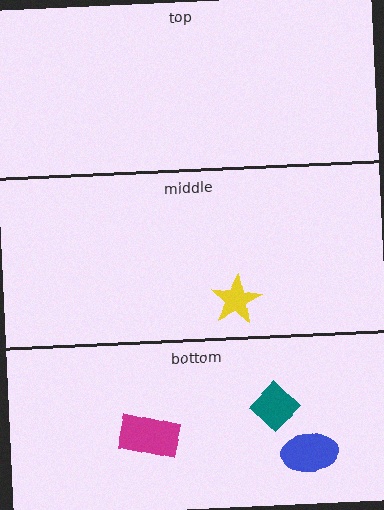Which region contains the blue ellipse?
The bottom region.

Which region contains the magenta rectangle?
The bottom region.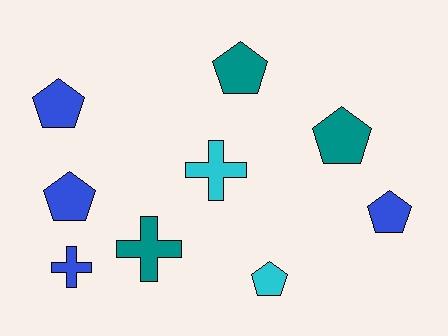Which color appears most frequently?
Blue, with 4 objects.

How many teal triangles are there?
There are no teal triangles.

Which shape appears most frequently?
Pentagon, with 6 objects.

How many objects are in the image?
There are 9 objects.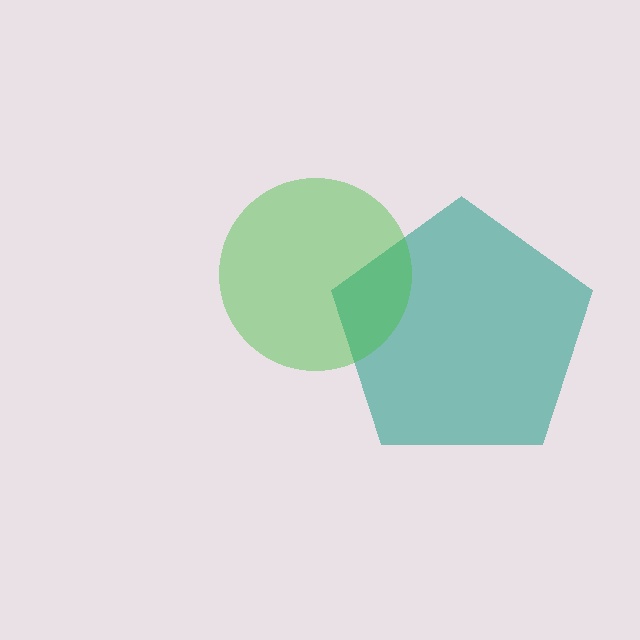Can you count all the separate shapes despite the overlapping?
Yes, there are 2 separate shapes.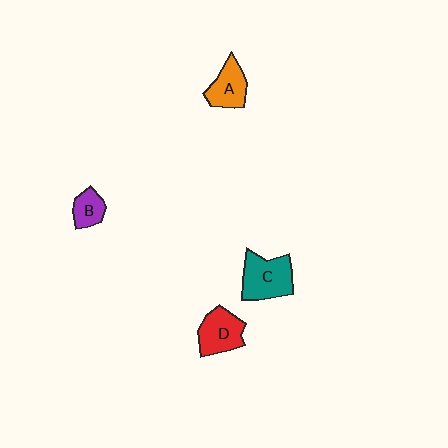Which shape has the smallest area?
Shape B (purple).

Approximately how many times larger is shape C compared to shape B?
Approximately 2.0 times.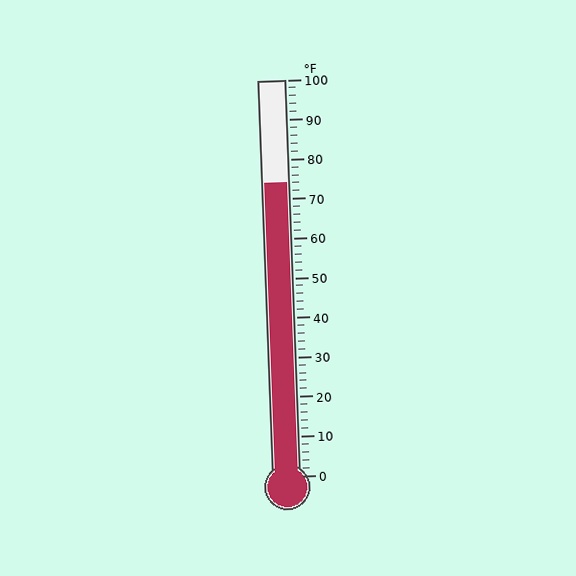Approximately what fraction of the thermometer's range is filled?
The thermometer is filled to approximately 75% of its range.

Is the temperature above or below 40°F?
The temperature is above 40°F.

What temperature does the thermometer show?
The thermometer shows approximately 74°F.